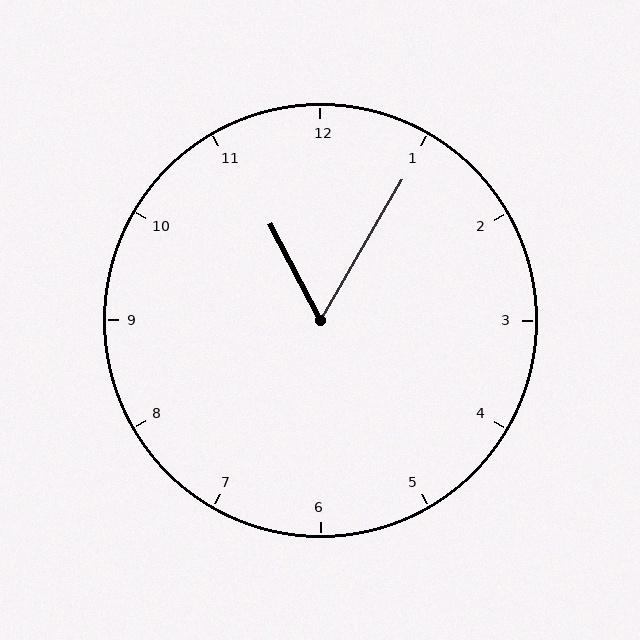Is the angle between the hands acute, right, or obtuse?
It is acute.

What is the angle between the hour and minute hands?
Approximately 58 degrees.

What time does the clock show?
11:05.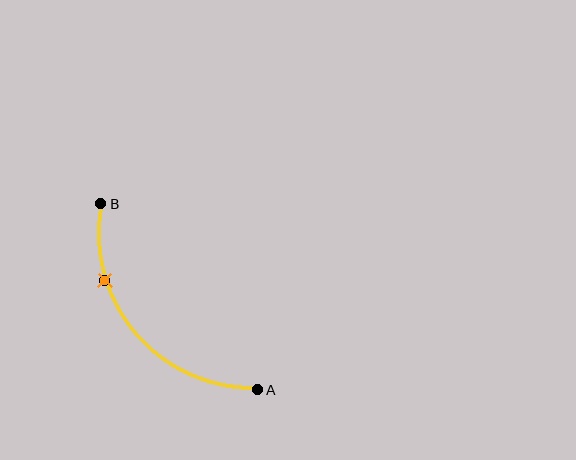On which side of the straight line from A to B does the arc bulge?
The arc bulges below and to the left of the straight line connecting A and B.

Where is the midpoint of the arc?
The arc midpoint is the point on the curve farthest from the straight line joining A and B. It sits below and to the left of that line.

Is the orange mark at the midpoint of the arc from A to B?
No. The orange mark lies on the arc but is closer to endpoint B. The arc midpoint would be at the point on the curve equidistant along the arc from both A and B.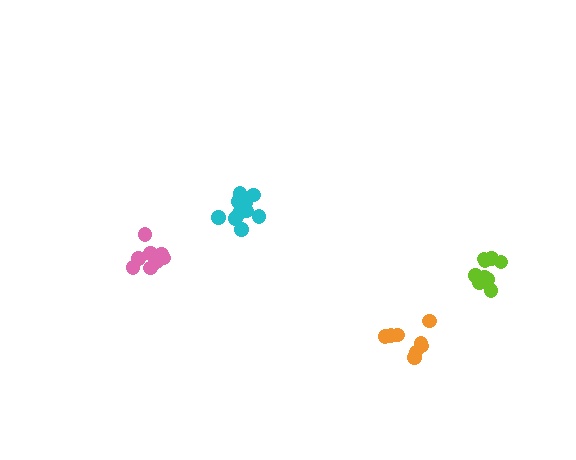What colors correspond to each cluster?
The clusters are colored: orange, lime, cyan, pink.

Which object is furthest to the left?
The pink cluster is leftmost.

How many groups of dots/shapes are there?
There are 4 groups.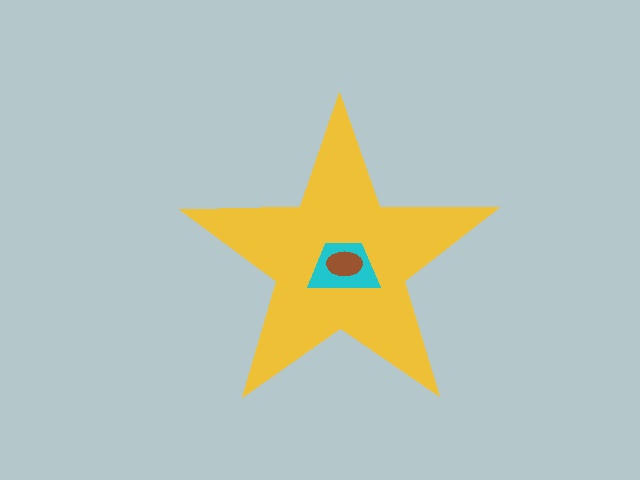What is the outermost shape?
The yellow star.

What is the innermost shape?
The brown ellipse.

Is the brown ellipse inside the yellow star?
Yes.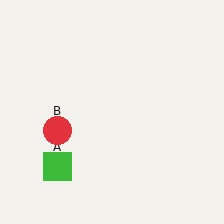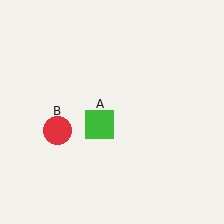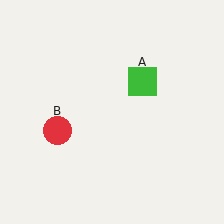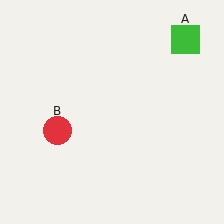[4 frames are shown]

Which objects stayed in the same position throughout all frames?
Red circle (object B) remained stationary.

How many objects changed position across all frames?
1 object changed position: green square (object A).